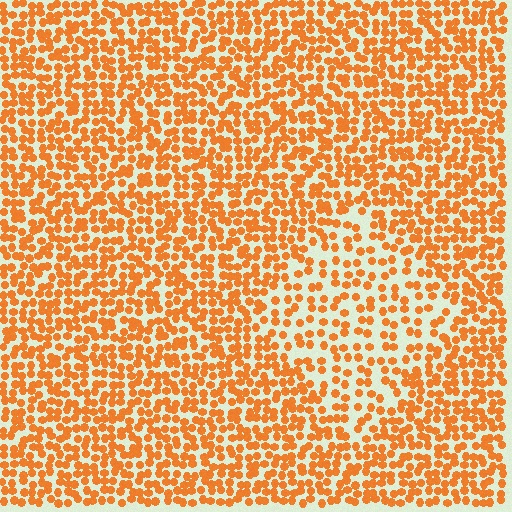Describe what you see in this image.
The image contains small orange elements arranged at two different densities. A diamond-shaped region is visible where the elements are less densely packed than the surrounding area.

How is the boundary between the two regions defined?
The boundary is defined by a change in element density (approximately 1.8x ratio). All elements are the same color, size, and shape.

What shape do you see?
I see a diamond.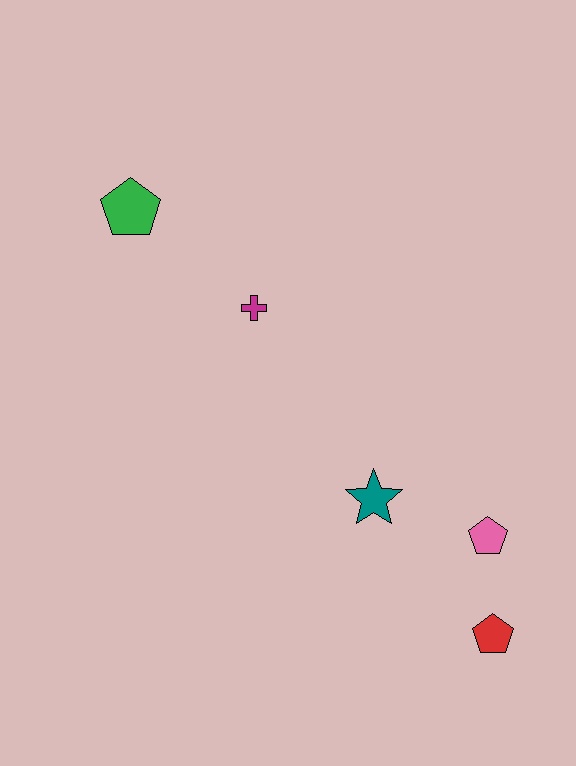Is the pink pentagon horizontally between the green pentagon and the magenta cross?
No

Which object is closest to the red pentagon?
The pink pentagon is closest to the red pentagon.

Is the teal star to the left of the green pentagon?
No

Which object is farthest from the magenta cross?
The red pentagon is farthest from the magenta cross.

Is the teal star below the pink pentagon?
No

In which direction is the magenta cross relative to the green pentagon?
The magenta cross is to the right of the green pentagon.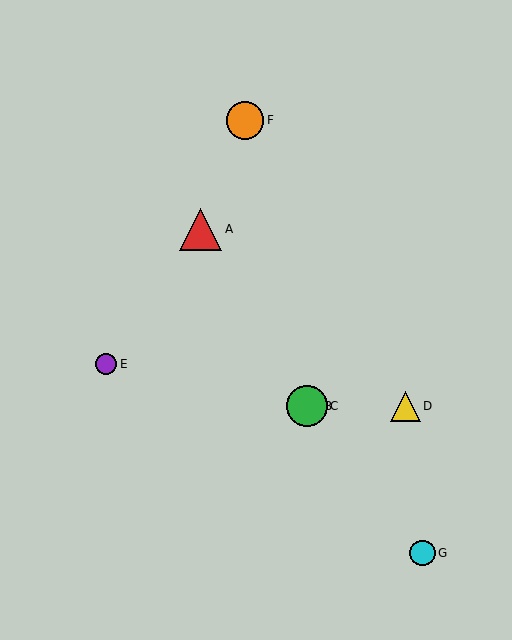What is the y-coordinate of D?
Object D is at y≈406.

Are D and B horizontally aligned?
Yes, both are at y≈406.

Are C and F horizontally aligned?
No, C is at y≈406 and F is at y≈120.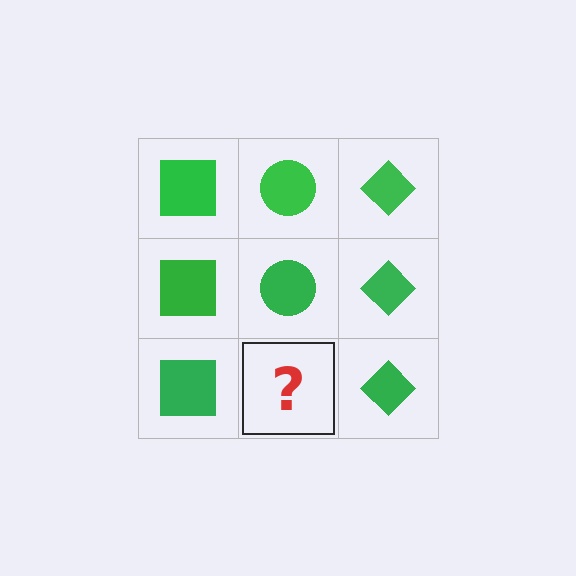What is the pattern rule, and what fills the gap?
The rule is that each column has a consistent shape. The gap should be filled with a green circle.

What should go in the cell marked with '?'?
The missing cell should contain a green circle.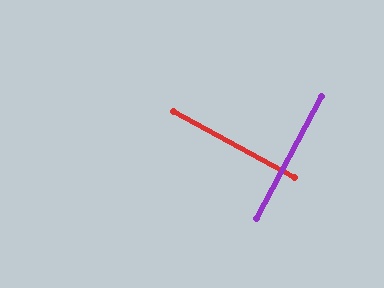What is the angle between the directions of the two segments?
Approximately 89 degrees.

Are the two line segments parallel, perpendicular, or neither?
Perpendicular — they meet at approximately 89°.